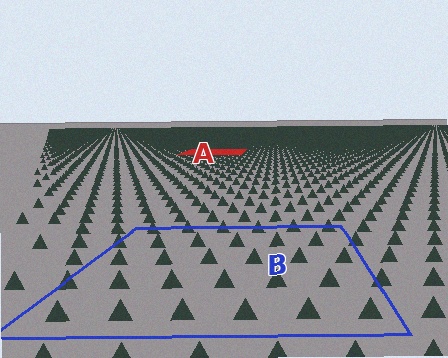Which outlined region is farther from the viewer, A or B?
Region A is farther from the viewer — the texture elements inside it appear smaller and more densely packed.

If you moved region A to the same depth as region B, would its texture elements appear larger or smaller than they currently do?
They would appear larger. At a closer depth, the same texture elements are projected at a bigger on-screen size.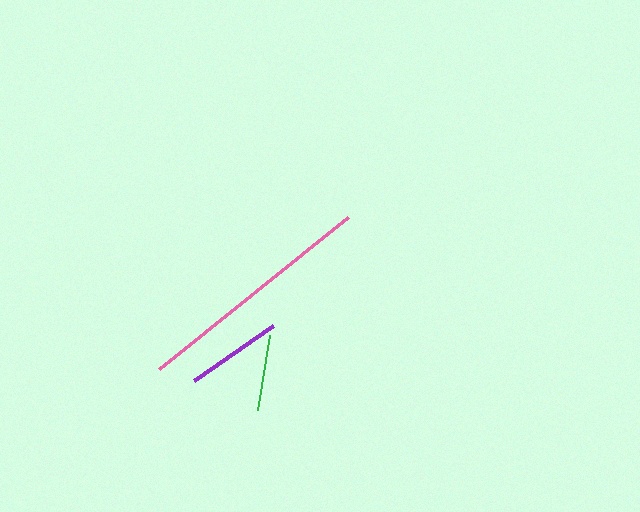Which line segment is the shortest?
The green line is the shortest at approximately 76 pixels.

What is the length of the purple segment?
The purple segment is approximately 96 pixels long.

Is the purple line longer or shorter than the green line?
The purple line is longer than the green line.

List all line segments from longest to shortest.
From longest to shortest: pink, purple, green.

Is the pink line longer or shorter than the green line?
The pink line is longer than the green line.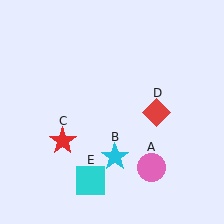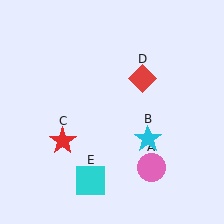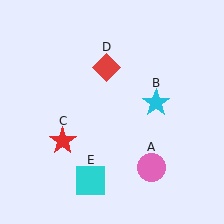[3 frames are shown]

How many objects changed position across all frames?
2 objects changed position: cyan star (object B), red diamond (object D).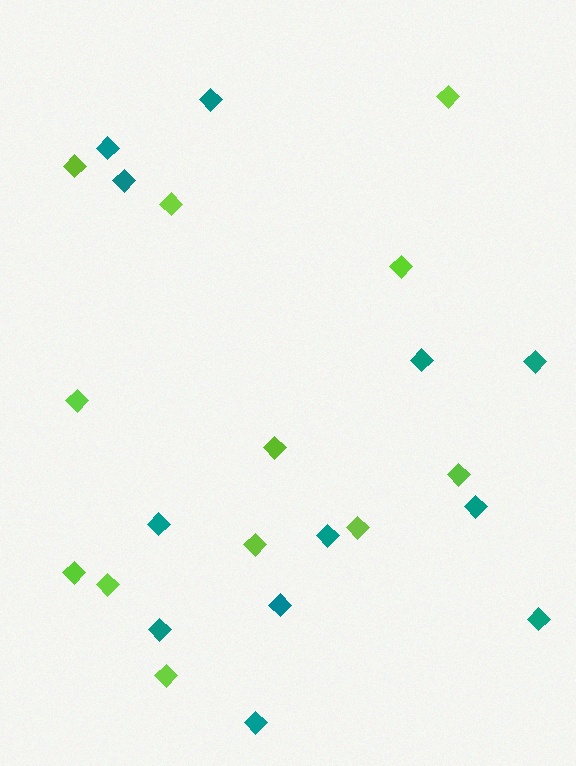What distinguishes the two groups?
There are 2 groups: one group of lime diamonds (12) and one group of teal diamonds (12).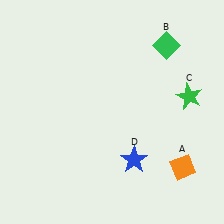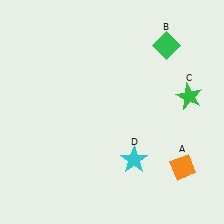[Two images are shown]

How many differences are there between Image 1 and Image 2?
There is 1 difference between the two images.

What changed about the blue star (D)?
In Image 1, D is blue. In Image 2, it changed to cyan.